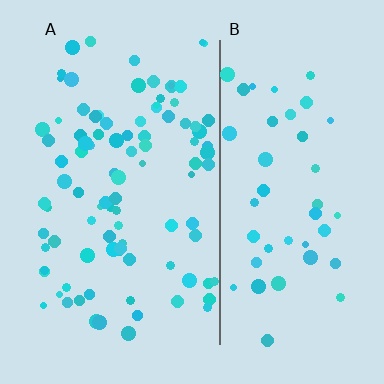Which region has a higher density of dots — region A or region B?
A (the left).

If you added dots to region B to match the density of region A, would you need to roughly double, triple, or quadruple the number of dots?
Approximately double.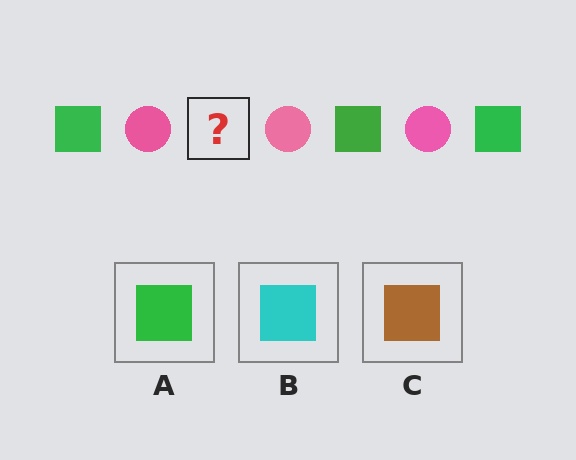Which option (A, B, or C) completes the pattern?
A.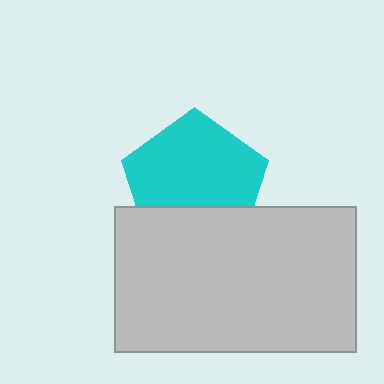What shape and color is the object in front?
The object in front is a light gray rectangle.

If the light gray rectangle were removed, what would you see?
You would see the complete cyan pentagon.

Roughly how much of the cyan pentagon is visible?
Most of it is visible (roughly 69%).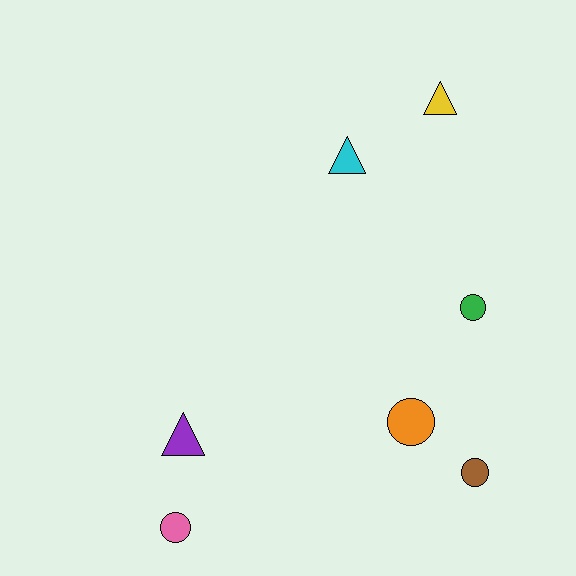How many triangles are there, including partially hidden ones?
There are 3 triangles.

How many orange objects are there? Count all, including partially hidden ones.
There is 1 orange object.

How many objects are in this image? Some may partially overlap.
There are 7 objects.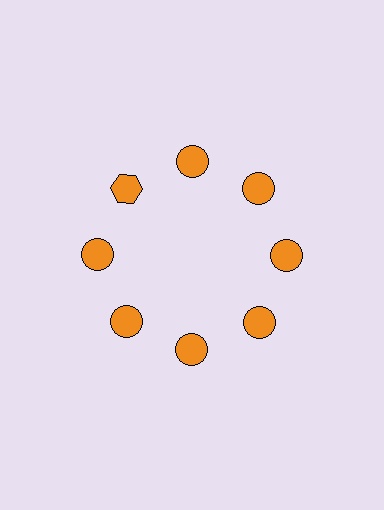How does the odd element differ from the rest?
It has a different shape: hexagon instead of circle.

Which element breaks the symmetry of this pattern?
The orange hexagon at roughly the 10 o'clock position breaks the symmetry. All other shapes are orange circles.